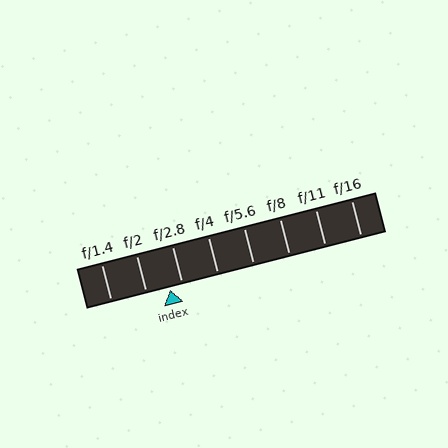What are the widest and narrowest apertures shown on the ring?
The widest aperture shown is f/1.4 and the narrowest is f/16.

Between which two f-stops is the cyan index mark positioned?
The index mark is between f/2 and f/2.8.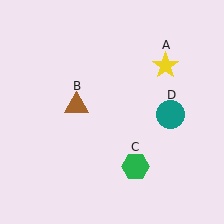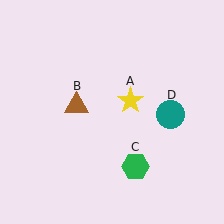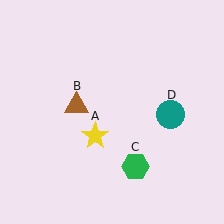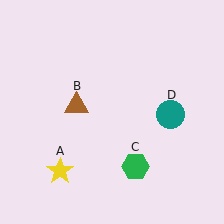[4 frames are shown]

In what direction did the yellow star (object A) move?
The yellow star (object A) moved down and to the left.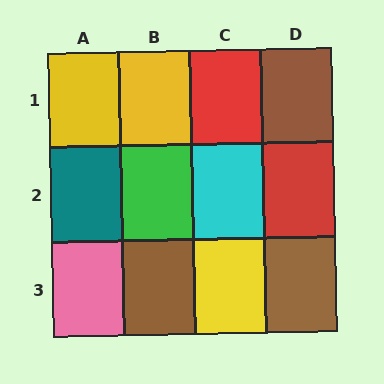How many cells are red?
2 cells are red.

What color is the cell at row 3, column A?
Pink.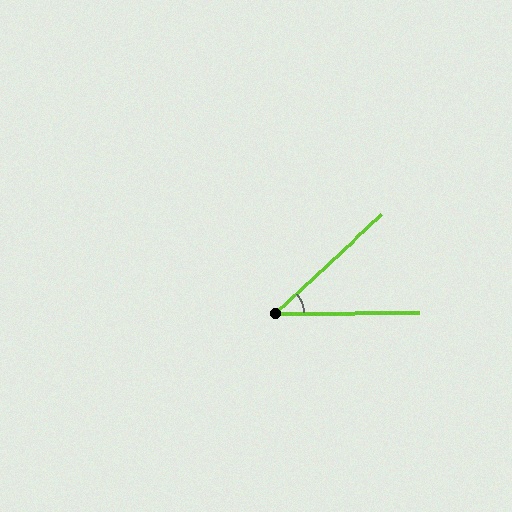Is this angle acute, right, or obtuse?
It is acute.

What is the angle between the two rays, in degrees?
Approximately 43 degrees.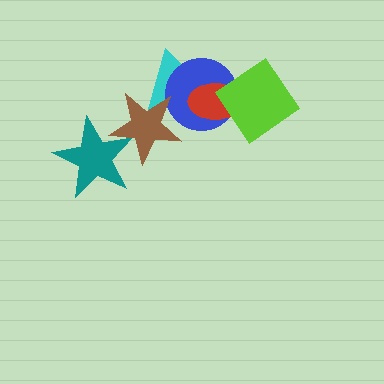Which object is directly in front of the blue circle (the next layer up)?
The red ellipse is directly in front of the blue circle.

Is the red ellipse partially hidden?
Yes, it is partially covered by another shape.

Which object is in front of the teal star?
The brown star is in front of the teal star.